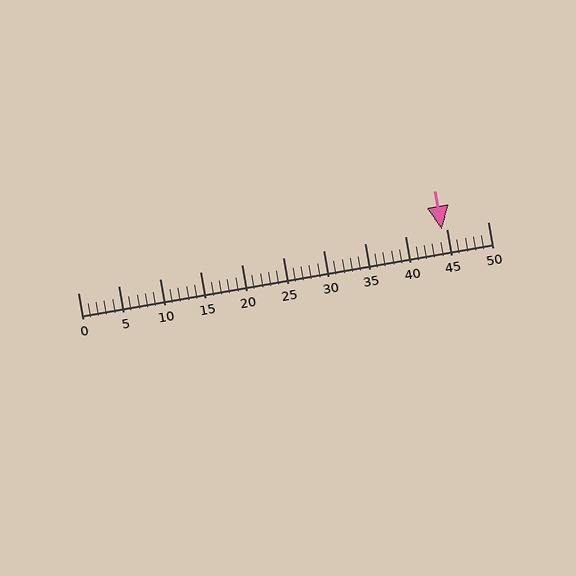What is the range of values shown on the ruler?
The ruler shows values from 0 to 50.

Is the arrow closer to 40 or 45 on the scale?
The arrow is closer to 45.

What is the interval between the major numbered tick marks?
The major tick marks are spaced 5 units apart.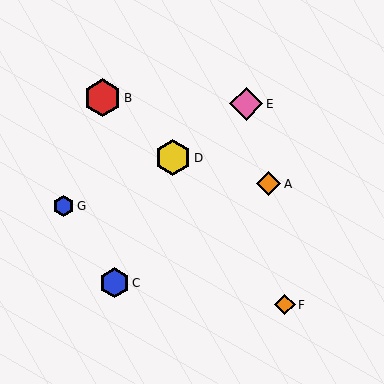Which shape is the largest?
The red hexagon (labeled B) is the largest.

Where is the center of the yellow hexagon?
The center of the yellow hexagon is at (173, 158).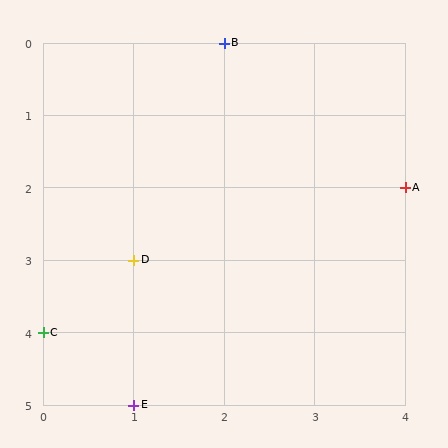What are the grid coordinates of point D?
Point D is at grid coordinates (1, 3).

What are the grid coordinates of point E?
Point E is at grid coordinates (1, 5).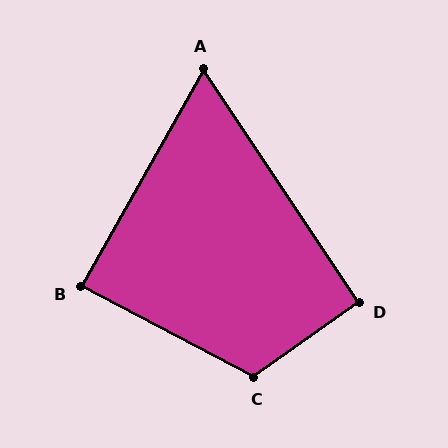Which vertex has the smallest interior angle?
A, at approximately 63 degrees.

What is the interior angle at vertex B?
Approximately 88 degrees (approximately right).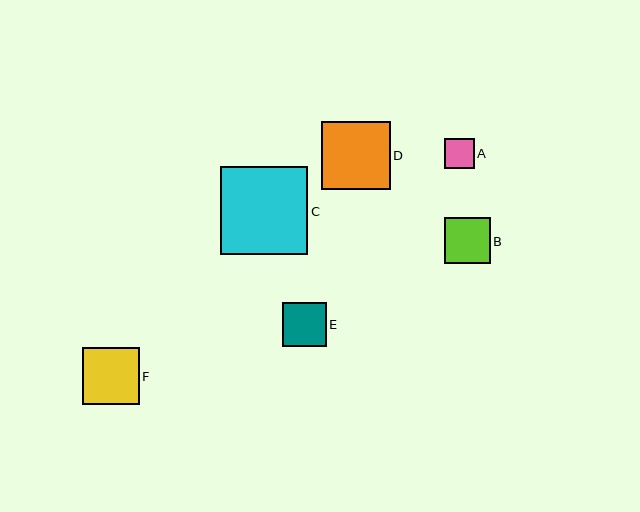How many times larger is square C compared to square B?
Square C is approximately 1.9 times the size of square B.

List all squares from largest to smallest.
From largest to smallest: C, D, F, B, E, A.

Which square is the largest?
Square C is the largest with a size of approximately 87 pixels.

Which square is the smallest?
Square A is the smallest with a size of approximately 30 pixels.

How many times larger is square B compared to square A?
Square B is approximately 1.5 times the size of square A.